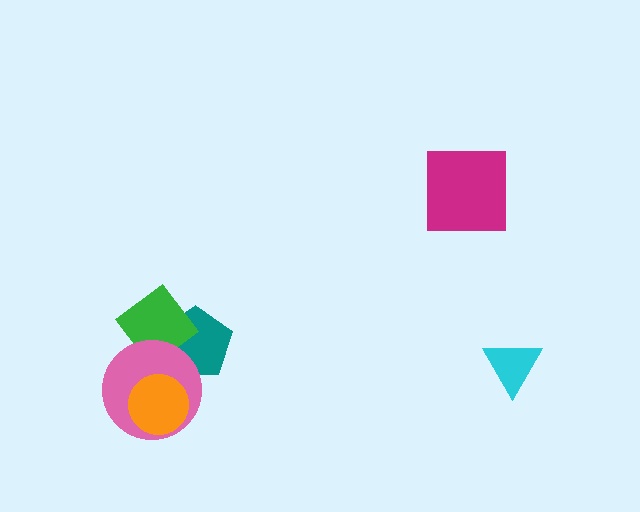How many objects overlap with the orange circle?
1 object overlaps with the orange circle.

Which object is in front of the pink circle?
The orange circle is in front of the pink circle.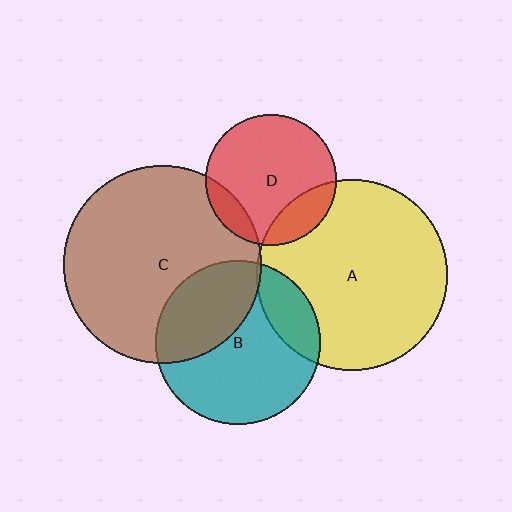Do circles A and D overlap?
Yes.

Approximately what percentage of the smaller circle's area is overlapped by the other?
Approximately 20%.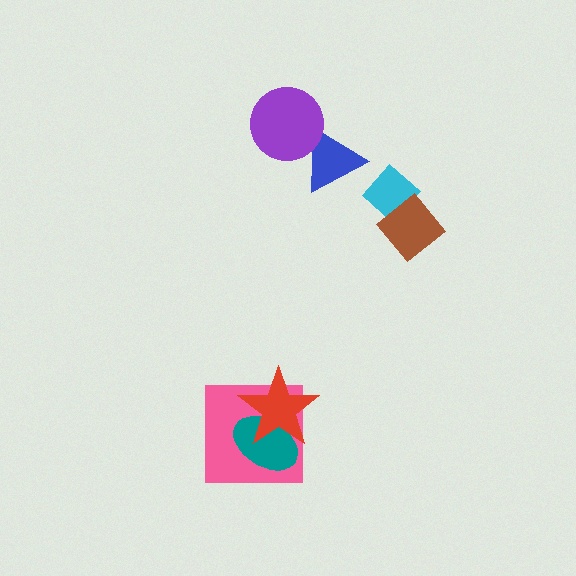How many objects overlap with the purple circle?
1 object overlaps with the purple circle.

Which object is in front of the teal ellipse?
The red star is in front of the teal ellipse.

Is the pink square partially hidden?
Yes, it is partially covered by another shape.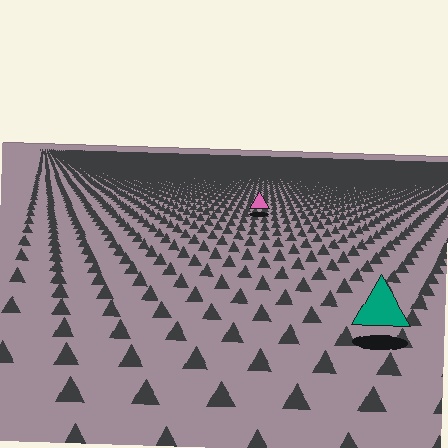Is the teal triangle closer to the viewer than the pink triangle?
Yes. The teal triangle is closer — you can tell from the texture gradient: the ground texture is coarser near it.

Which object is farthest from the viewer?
The pink triangle is farthest from the viewer. It appears smaller and the ground texture around it is denser.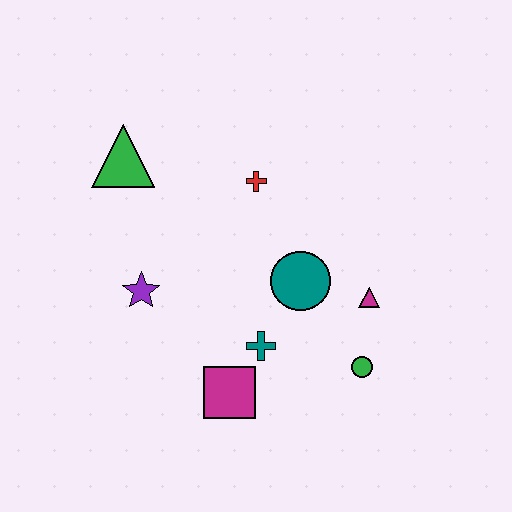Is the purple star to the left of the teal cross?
Yes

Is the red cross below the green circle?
No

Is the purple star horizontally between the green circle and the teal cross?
No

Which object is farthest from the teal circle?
The green triangle is farthest from the teal circle.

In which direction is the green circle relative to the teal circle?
The green circle is below the teal circle.